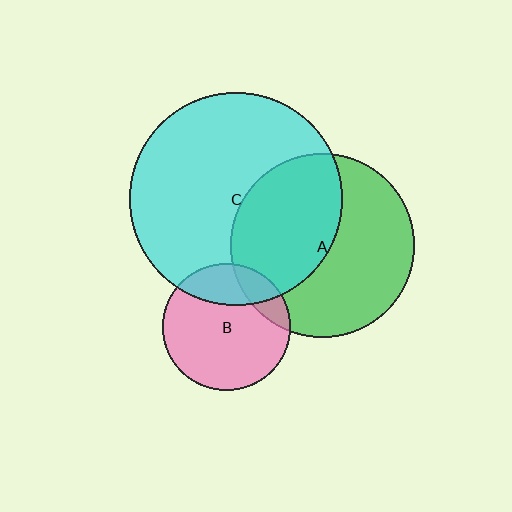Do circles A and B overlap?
Yes.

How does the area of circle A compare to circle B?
Approximately 2.1 times.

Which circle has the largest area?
Circle C (cyan).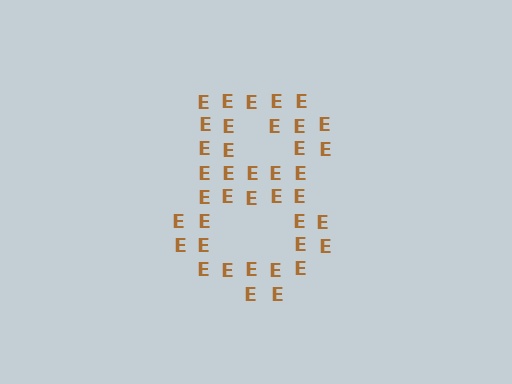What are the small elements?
The small elements are letter E's.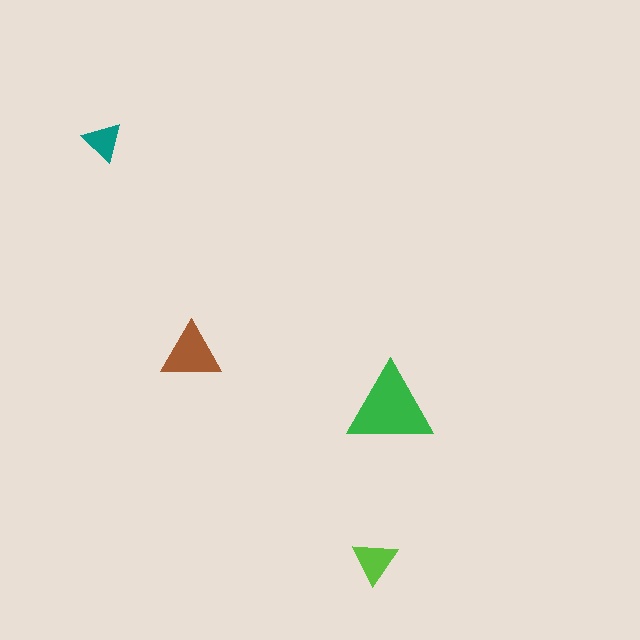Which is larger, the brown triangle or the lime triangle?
The brown one.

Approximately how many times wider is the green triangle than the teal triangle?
About 2 times wider.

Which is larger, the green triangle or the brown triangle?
The green one.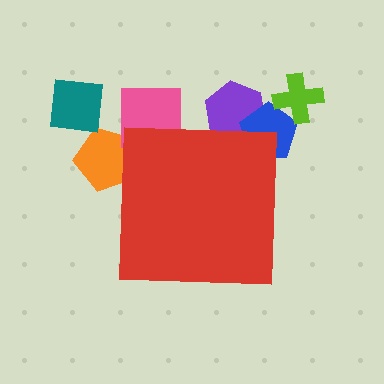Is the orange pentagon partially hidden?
Yes, the orange pentagon is partially hidden behind the red square.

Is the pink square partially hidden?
Yes, the pink square is partially hidden behind the red square.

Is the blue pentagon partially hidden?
Yes, the blue pentagon is partially hidden behind the red square.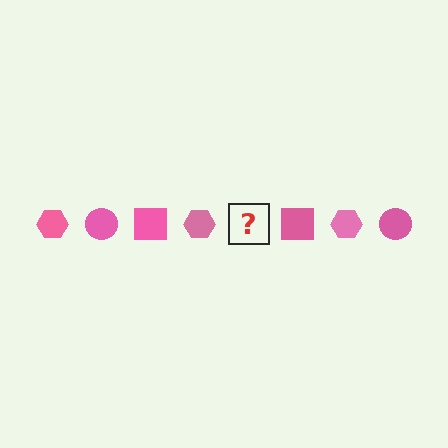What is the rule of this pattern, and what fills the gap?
The rule is that the pattern cycles through hexagon, circle, square shapes in pink. The gap should be filled with a pink circle.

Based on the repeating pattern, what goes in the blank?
The blank should be a pink circle.